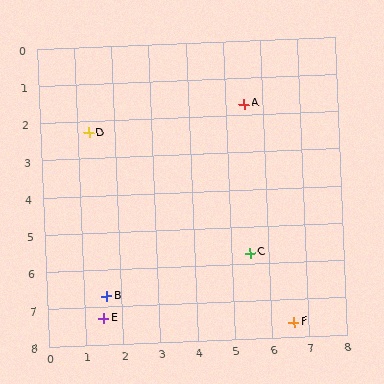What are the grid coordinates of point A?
Point A is at approximately (5.5, 1.7).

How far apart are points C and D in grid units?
Points C and D are about 5.4 grid units apart.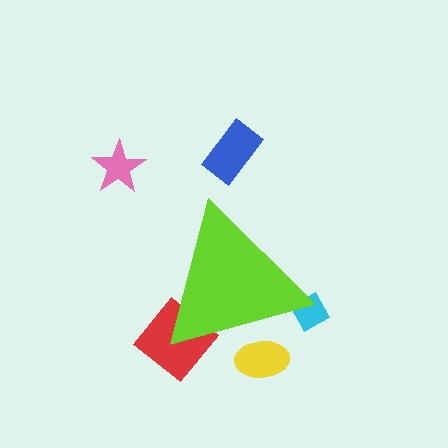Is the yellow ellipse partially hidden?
Yes, the yellow ellipse is partially hidden behind the lime triangle.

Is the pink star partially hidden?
No, the pink star is fully visible.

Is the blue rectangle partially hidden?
No, the blue rectangle is fully visible.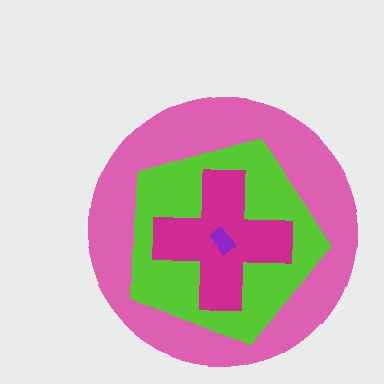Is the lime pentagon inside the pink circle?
Yes.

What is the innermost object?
The purple rectangle.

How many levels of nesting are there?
4.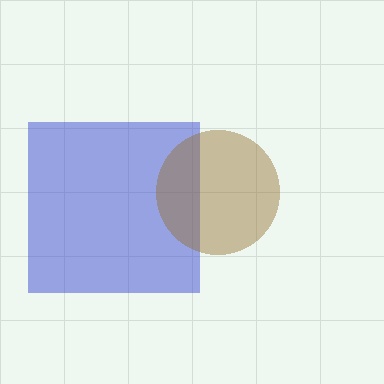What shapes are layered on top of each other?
The layered shapes are: a blue square, a brown circle.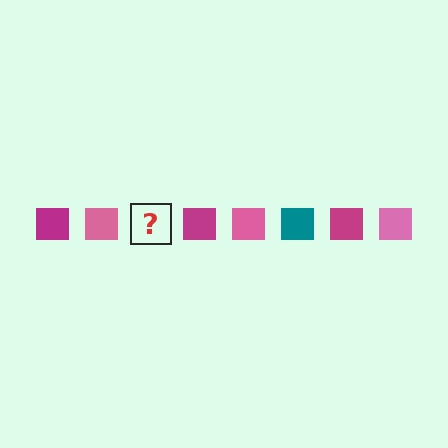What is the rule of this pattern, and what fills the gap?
The rule is that the pattern cycles through magenta, pink, teal squares. The gap should be filled with a teal square.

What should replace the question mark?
The question mark should be replaced with a teal square.